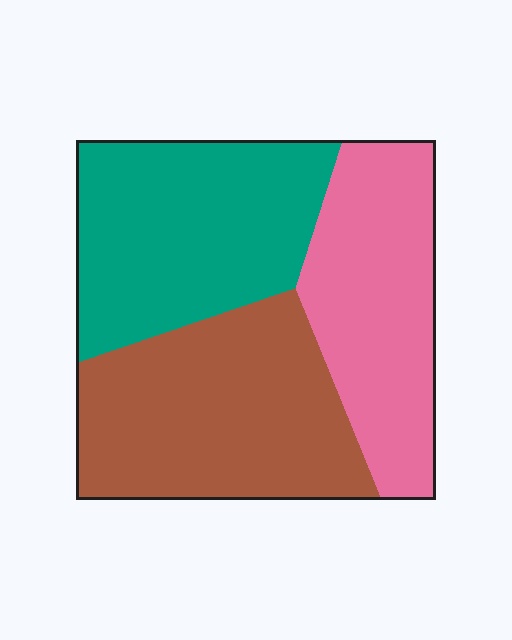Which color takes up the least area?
Pink, at roughly 30%.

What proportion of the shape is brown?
Brown covers around 35% of the shape.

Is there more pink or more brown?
Brown.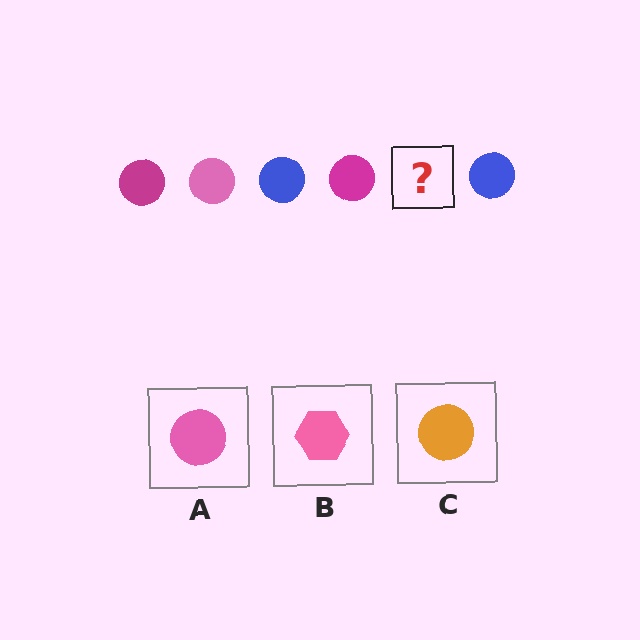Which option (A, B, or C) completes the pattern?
A.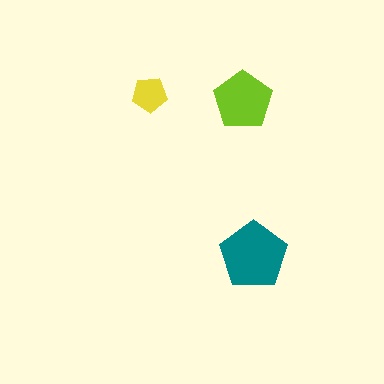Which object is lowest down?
The teal pentagon is bottommost.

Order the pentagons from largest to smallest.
the teal one, the lime one, the yellow one.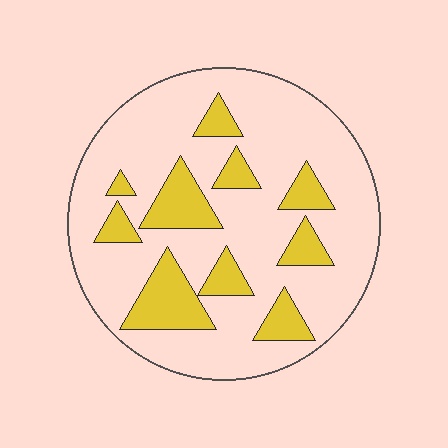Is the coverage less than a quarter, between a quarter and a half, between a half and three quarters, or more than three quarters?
Less than a quarter.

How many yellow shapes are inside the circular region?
10.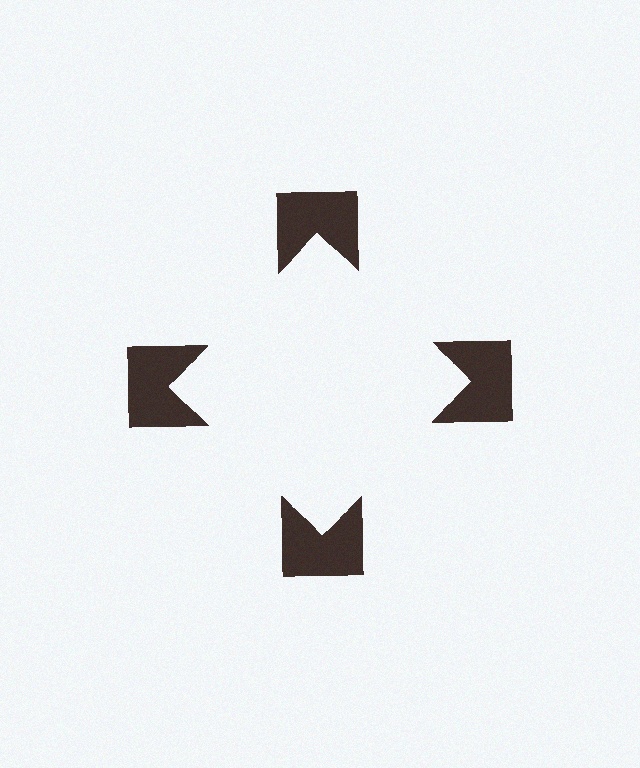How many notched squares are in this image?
There are 4 — one at each vertex of the illusory square.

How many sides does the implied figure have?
4 sides.